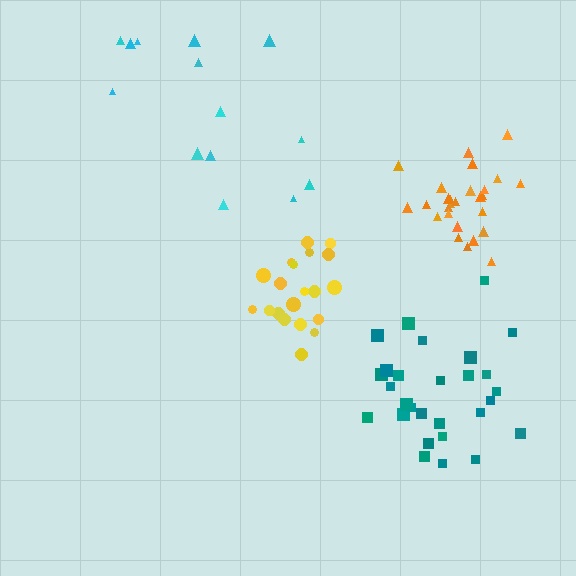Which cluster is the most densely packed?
Orange.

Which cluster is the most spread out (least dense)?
Cyan.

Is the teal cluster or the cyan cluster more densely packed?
Teal.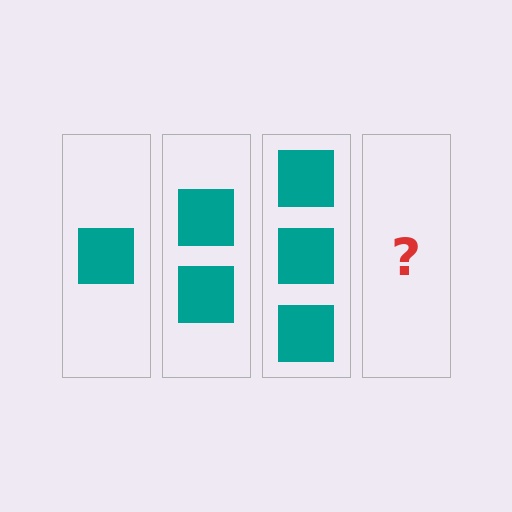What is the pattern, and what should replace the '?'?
The pattern is that each step adds one more square. The '?' should be 4 squares.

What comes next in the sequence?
The next element should be 4 squares.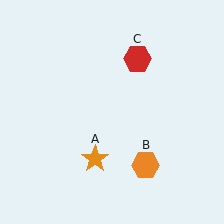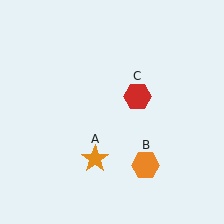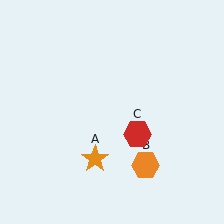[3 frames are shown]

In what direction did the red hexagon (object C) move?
The red hexagon (object C) moved down.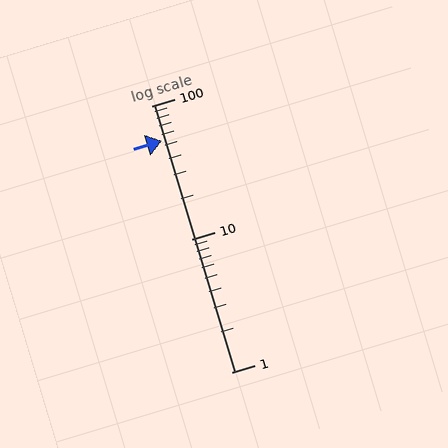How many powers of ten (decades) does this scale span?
The scale spans 2 decades, from 1 to 100.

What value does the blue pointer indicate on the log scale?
The pointer indicates approximately 55.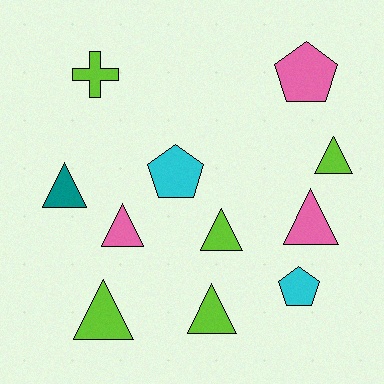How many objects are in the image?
There are 11 objects.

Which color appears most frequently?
Lime, with 5 objects.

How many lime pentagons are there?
There are no lime pentagons.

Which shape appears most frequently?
Triangle, with 7 objects.